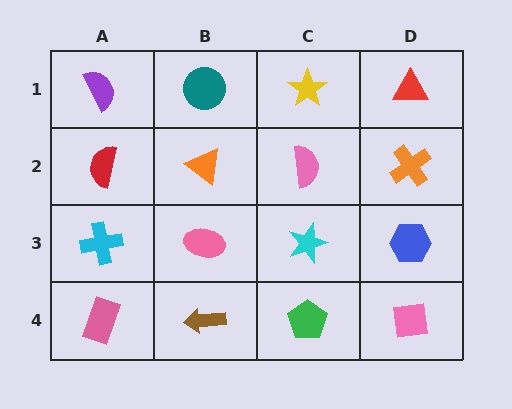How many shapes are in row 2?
4 shapes.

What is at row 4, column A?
A pink rectangle.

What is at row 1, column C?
A yellow star.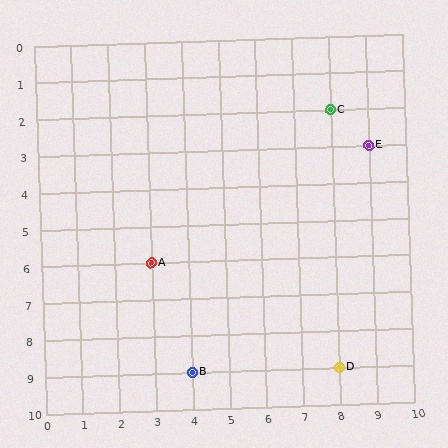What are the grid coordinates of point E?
Point E is at grid coordinates (9, 3).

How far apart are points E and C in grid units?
Points E and C are 1 column and 1 row apart (about 1.4 grid units diagonally).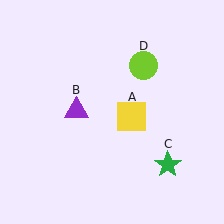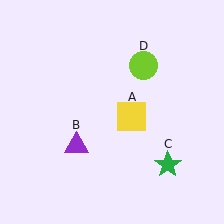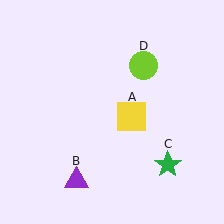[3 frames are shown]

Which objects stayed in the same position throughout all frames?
Yellow square (object A) and green star (object C) and lime circle (object D) remained stationary.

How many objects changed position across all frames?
1 object changed position: purple triangle (object B).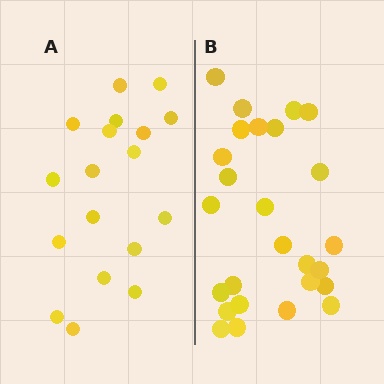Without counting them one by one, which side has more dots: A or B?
Region B (the right region) has more dots.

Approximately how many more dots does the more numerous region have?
Region B has roughly 8 or so more dots than region A.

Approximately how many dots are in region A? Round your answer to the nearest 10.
About 20 dots. (The exact count is 18, which rounds to 20.)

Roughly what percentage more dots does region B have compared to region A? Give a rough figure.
About 45% more.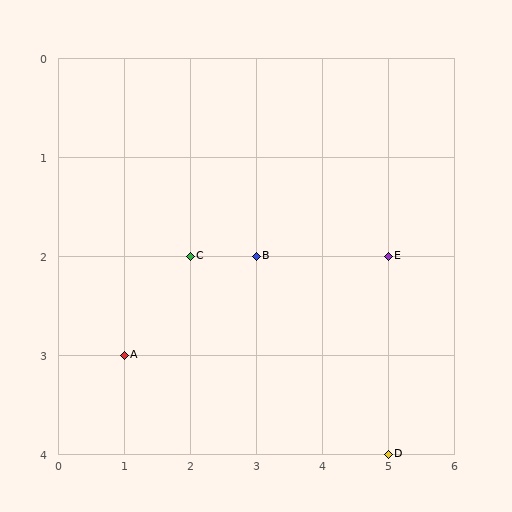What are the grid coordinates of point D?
Point D is at grid coordinates (5, 4).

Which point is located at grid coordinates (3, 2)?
Point B is at (3, 2).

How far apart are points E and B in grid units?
Points E and B are 2 columns apart.